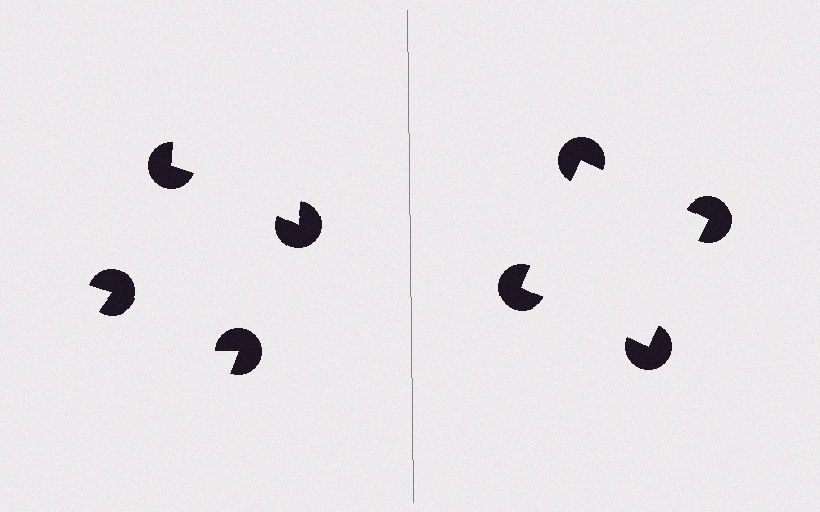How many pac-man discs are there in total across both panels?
8 — 4 on each side.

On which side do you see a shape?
An illusory square appears on the right side. On the left side the wedge cuts are rotated, so no coherent shape forms.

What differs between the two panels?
The pac-man discs are positioned identically on both sides; only the wedge orientations differ. On the right they align to a square; on the left they are misaligned.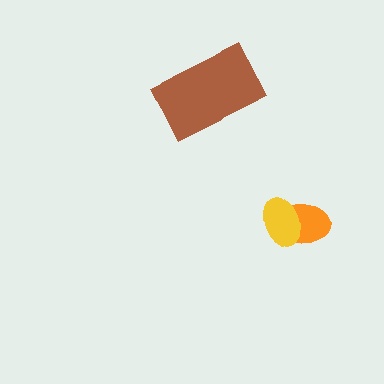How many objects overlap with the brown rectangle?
0 objects overlap with the brown rectangle.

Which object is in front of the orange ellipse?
The yellow ellipse is in front of the orange ellipse.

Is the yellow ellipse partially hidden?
No, no other shape covers it.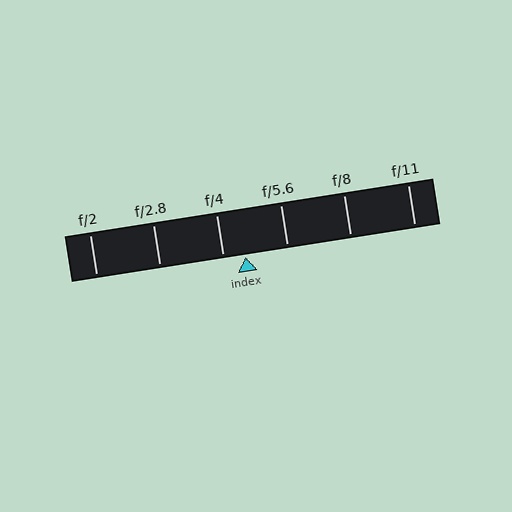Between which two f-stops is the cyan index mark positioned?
The index mark is between f/4 and f/5.6.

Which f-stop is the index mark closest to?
The index mark is closest to f/4.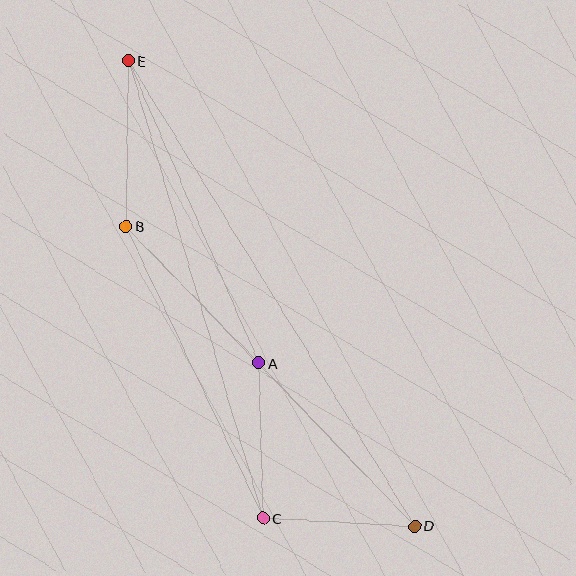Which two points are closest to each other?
Points C and D are closest to each other.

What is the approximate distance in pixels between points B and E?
The distance between B and E is approximately 165 pixels.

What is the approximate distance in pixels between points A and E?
The distance between A and E is approximately 329 pixels.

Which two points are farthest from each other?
Points D and E are farthest from each other.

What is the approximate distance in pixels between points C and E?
The distance between C and E is approximately 476 pixels.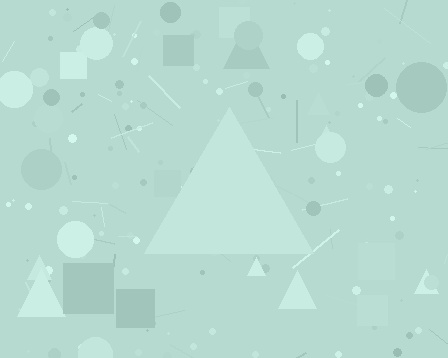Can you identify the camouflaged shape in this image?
The camouflaged shape is a triangle.